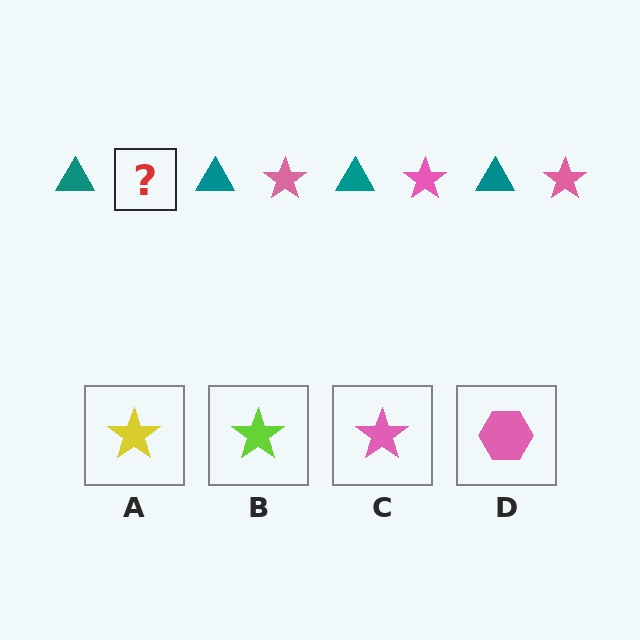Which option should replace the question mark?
Option C.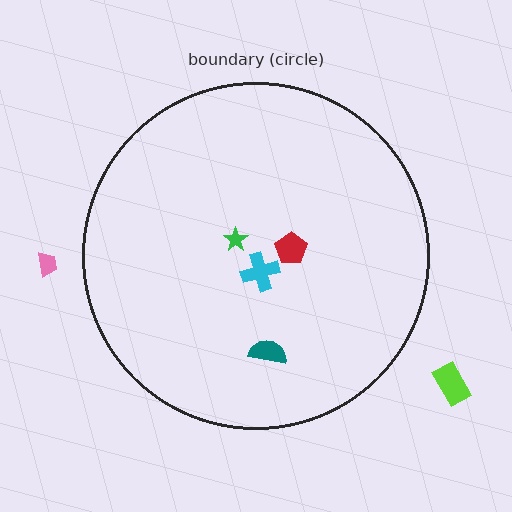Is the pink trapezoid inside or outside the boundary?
Outside.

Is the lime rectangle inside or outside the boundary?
Outside.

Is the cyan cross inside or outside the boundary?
Inside.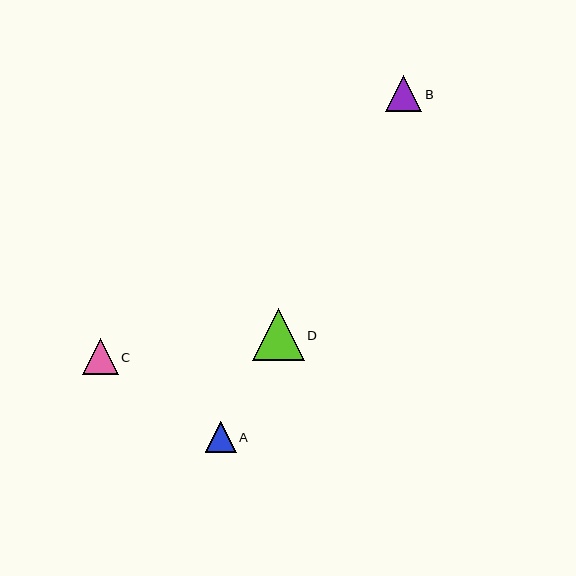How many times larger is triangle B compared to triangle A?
Triangle B is approximately 1.2 times the size of triangle A.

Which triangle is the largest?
Triangle D is the largest with a size of approximately 52 pixels.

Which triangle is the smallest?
Triangle A is the smallest with a size of approximately 31 pixels.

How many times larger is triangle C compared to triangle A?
Triangle C is approximately 1.1 times the size of triangle A.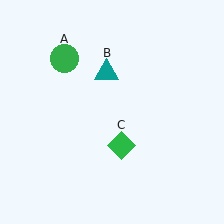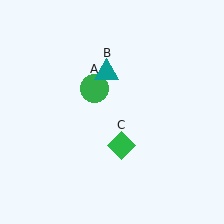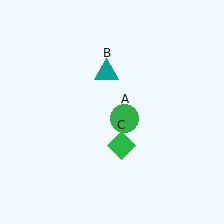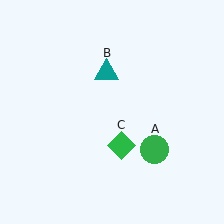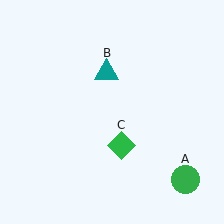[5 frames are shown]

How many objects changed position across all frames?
1 object changed position: green circle (object A).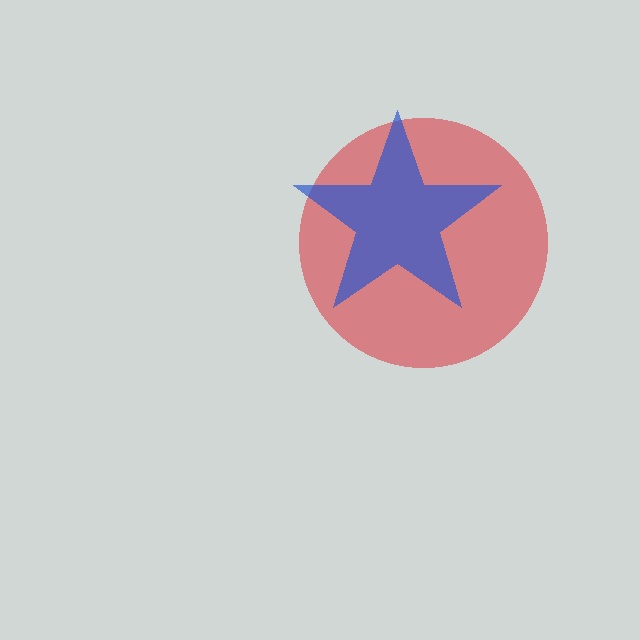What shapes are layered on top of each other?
The layered shapes are: a red circle, a blue star.